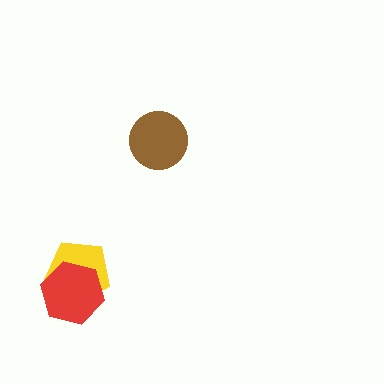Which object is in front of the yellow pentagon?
The red hexagon is in front of the yellow pentagon.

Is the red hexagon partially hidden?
No, no other shape covers it.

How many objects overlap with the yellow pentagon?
1 object overlaps with the yellow pentagon.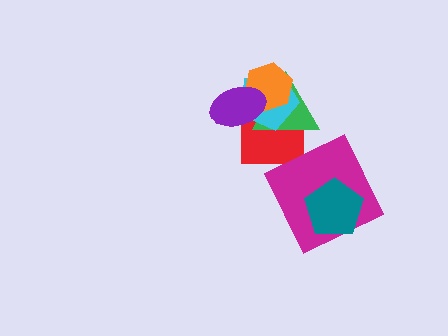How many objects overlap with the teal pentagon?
1 object overlaps with the teal pentagon.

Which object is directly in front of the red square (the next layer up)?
The green triangle is directly in front of the red square.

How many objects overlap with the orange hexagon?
4 objects overlap with the orange hexagon.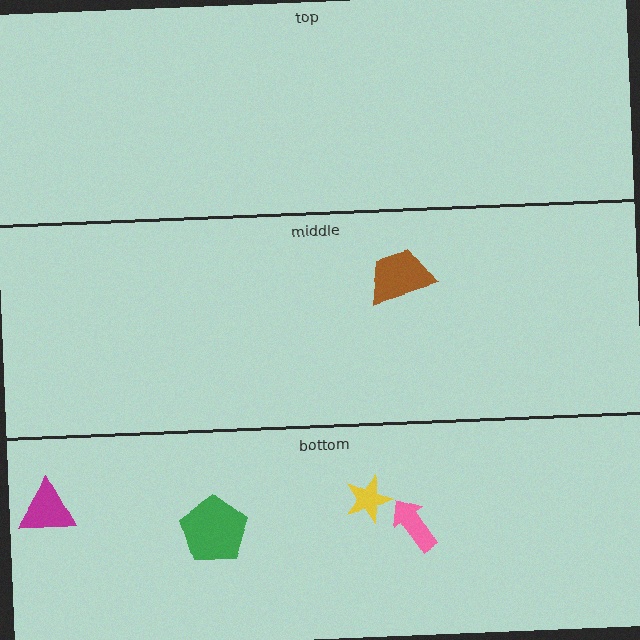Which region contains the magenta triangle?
The bottom region.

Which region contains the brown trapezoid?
The middle region.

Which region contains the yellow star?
The bottom region.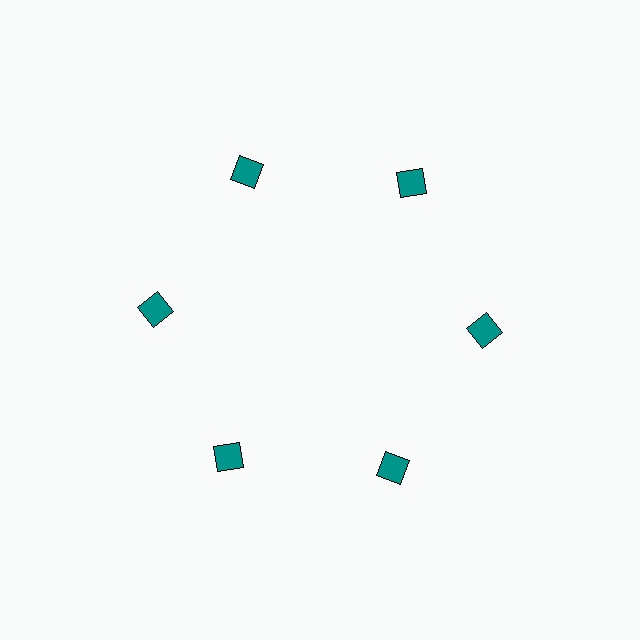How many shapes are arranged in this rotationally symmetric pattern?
There are 6 shapes, arranged in 6 groups of 1.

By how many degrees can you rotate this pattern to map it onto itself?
The pattern maps onto itself every 60 degrees of rotation.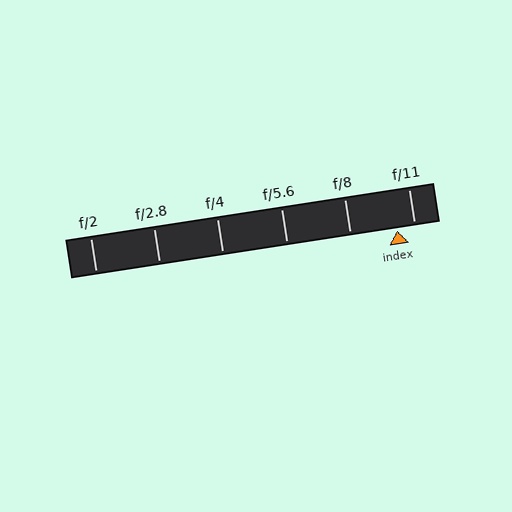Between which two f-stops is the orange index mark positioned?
The index mark is between f/8 and f/11.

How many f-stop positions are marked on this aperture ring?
There are 6 f-stop positions marked.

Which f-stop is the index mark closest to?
The index mark is closest to f/11.